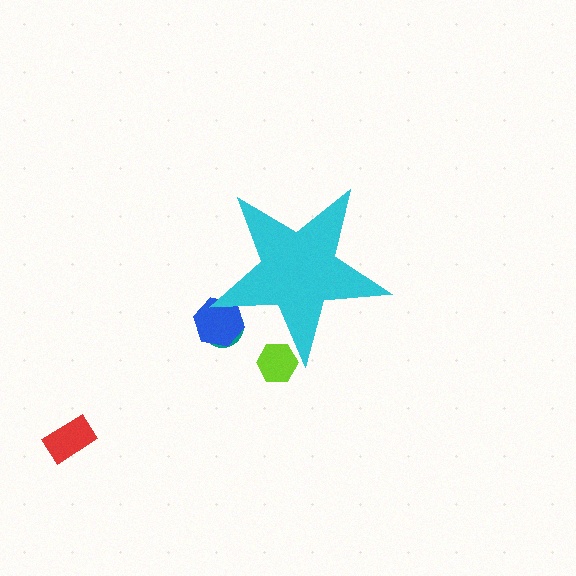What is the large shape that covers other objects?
A cyan star.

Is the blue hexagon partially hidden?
Yes, the blue hexagon is partially hidden behind the cyan star.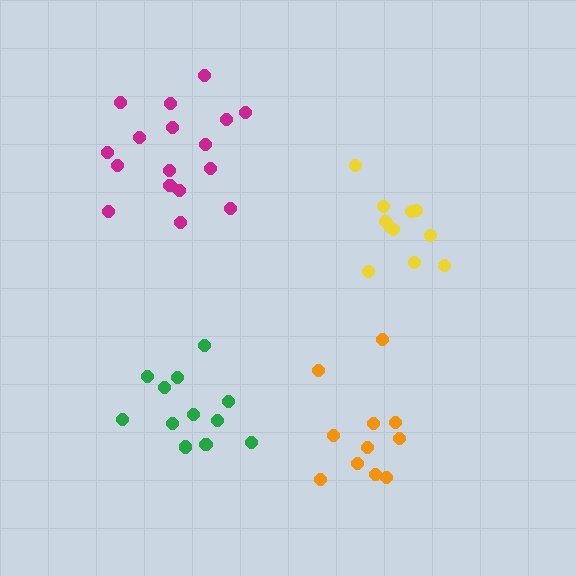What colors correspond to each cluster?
The clusters are colored: orange, magenta, yellow, green.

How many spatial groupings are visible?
There are 4 spatial groupings.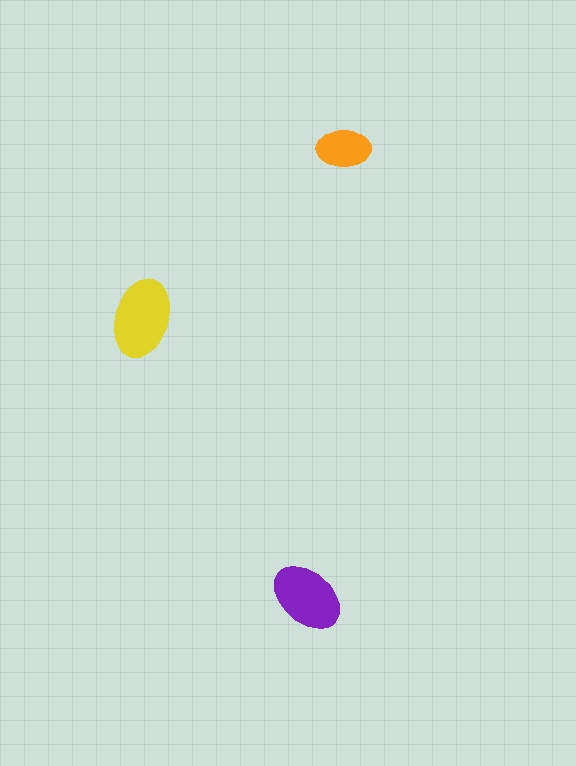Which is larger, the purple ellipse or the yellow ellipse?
The yellow one.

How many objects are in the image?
There are 3 objects in the image.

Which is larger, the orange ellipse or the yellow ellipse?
The yellow one.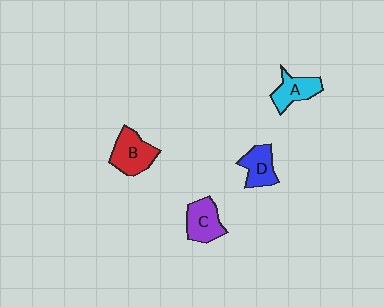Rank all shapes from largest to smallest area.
From largest to smallest: B (red), C (purple), D (blue), A (cyan).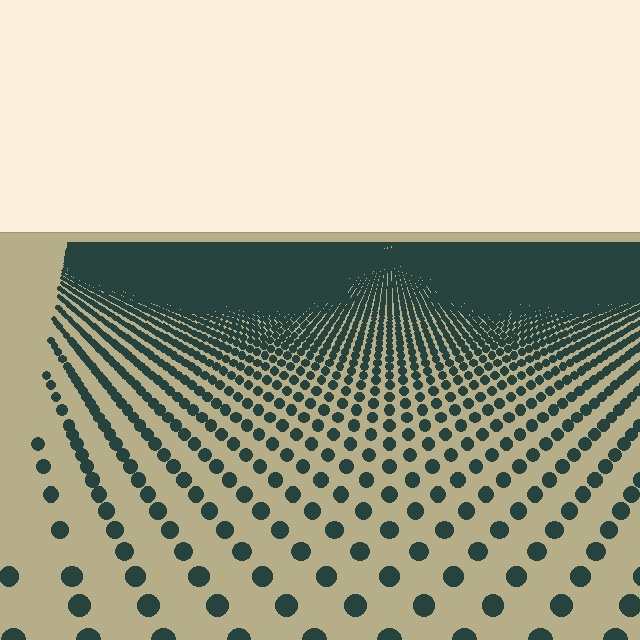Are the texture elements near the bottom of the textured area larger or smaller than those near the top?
Larger. Near the bottom, elements are closer to the viewer and appear at a bigger on-screen size.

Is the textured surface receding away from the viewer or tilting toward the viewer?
The surface is receding away from the viewer. Texture elements get smaller and denser toward the top.